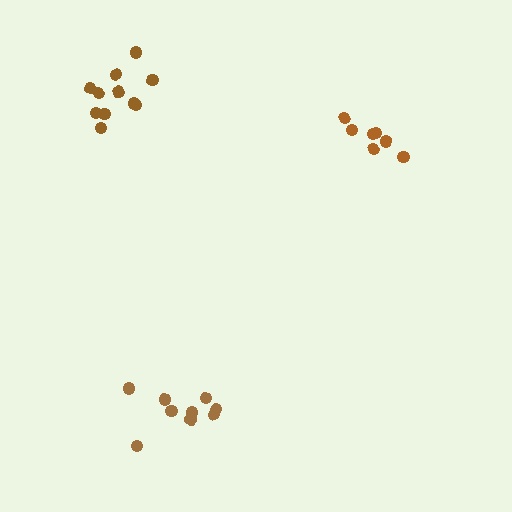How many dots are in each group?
Group 1: 11 dots, Group 2: 9 dots, Group 3: 7 dots (27 total).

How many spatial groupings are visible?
There are 3 spatial groupings.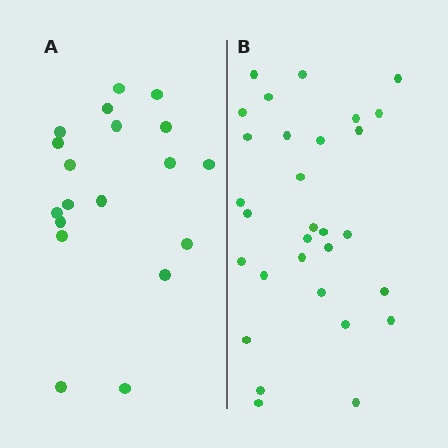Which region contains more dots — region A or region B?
Region B (the right region) has more dots.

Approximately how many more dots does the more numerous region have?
Region B has roughly 12 or so more dots than region A.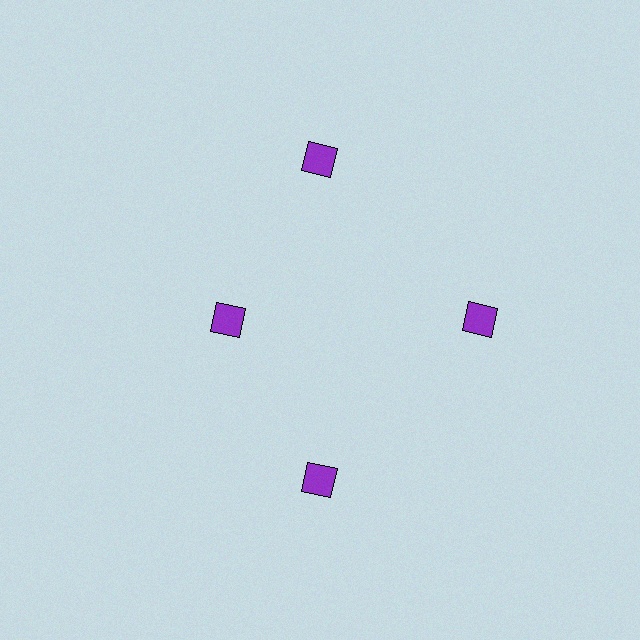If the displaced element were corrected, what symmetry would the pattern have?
It would have 4-fold rotational symmetry — the pattern would map onto itself every 90 degrees.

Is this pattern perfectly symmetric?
No. The 4 purple diamonds are arranged in a ring, but one element near the 9 o'clock position is pulled inward toward the center, breaking the 4-fold rotational symmetry.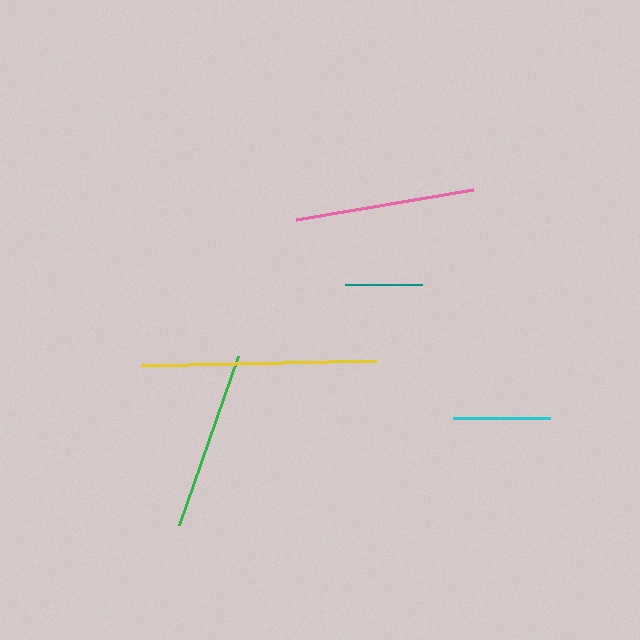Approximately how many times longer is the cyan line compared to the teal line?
The cyan line is approximately 1.3 times the length of the teal line.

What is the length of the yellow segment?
The yellow segment is approximately 234 pixels long.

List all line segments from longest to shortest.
From longest to shortest: yellow, pink, green, cyan, teal.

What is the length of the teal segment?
The teal segment is approximately 77 pixels long.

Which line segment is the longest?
The yellow line is the longest at approximately 234 pixels.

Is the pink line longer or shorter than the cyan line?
The pink line is longer than the cyan line.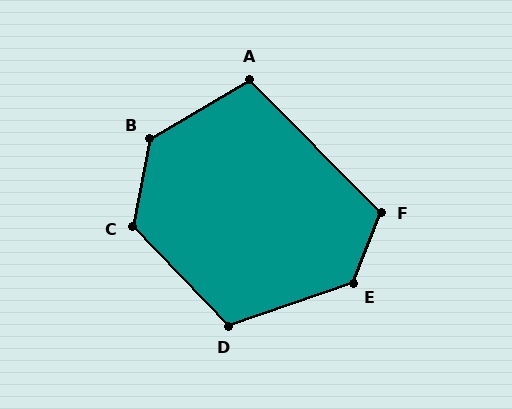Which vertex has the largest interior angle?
B, at approximately 131 degrees.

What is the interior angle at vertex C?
Approximately 125 degrees (obtuse).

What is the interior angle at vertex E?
Approximately 130 degrees (obtuse).